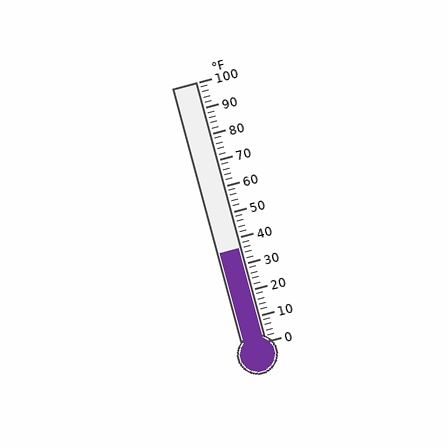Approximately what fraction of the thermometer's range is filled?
The thermometer is filled to approximately 35% of its range.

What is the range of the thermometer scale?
The thermometer scale ranges from 0°F to 100°F.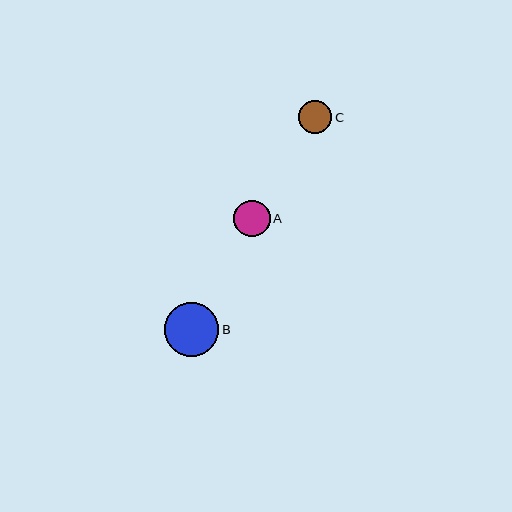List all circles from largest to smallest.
From largest to smallest: B, A, C.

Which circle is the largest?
Circle B is the largest with a size of approximately 54 pixels.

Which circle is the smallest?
Circle C is the smallest with a size of approximately 33 pixels.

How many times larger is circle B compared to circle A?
Circle B is approximately 1.5 times the size of circle A.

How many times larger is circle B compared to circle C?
Circle B is approximately 1.6 times the size of circle C.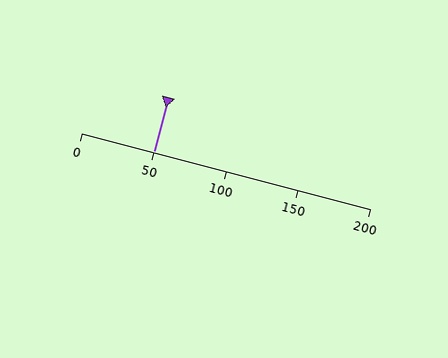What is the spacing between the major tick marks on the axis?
The major ticks are spaced 50 apart.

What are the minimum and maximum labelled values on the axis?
The axis runs from 0 to 200.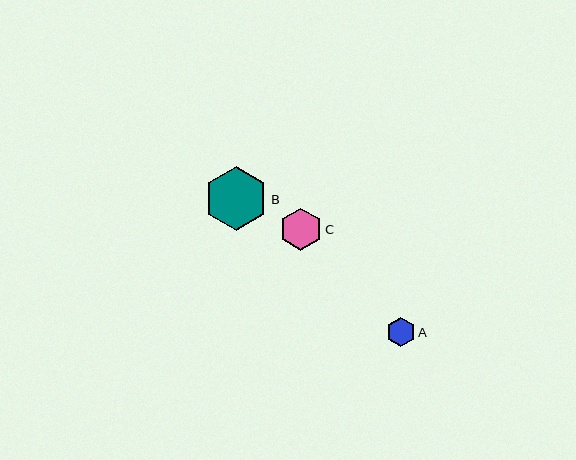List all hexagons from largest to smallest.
From largest to smallest: B, C, A.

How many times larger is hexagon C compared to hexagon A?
Hexagon C is approximately 1.5 times the size of hexagon A.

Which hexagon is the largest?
Hexagon B is the largest with a size of approximately 64 pixels.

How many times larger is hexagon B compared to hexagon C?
Hexagon B is approximately 1.5 times the size of hexagon C.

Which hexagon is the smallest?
Hexagon A is the smallest with a size of approximately 29 pixels.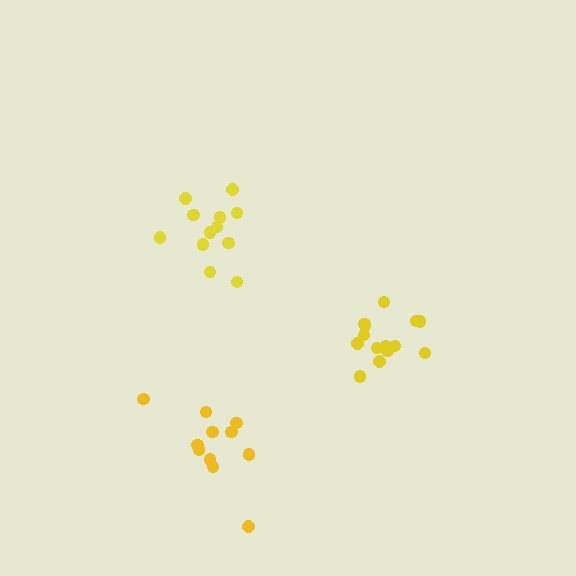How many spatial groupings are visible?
There are 3 spatial groupings.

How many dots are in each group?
Group 1: 14 dots, Group 2: 12 dots, Group 3: 11 dots (37 total).